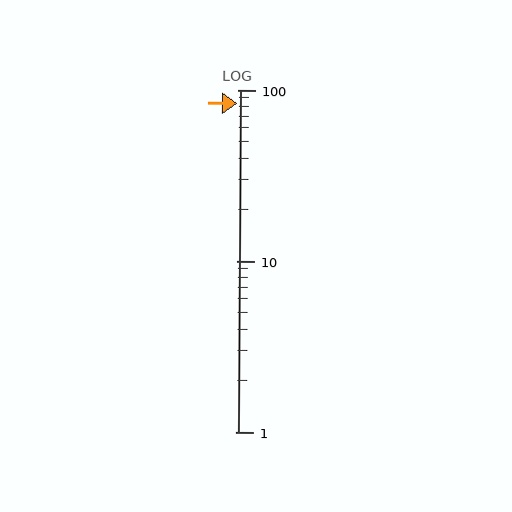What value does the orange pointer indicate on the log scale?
The pointer indicates approximately 83.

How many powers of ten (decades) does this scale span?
The scale spans 2 decades, from 1 to 100.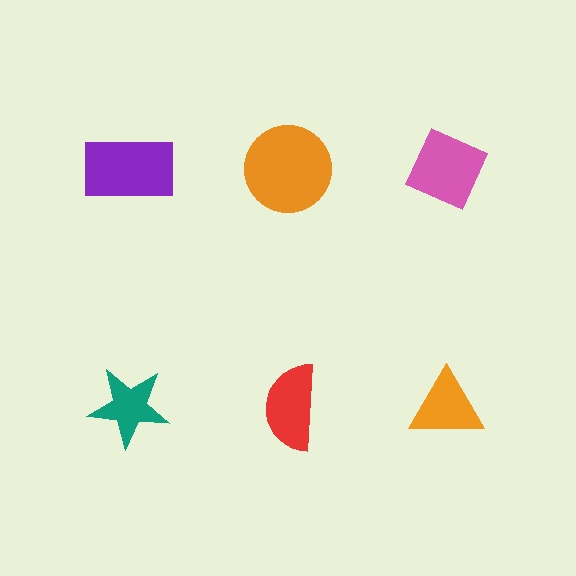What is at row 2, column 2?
A red semicircle.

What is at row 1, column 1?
A purple rectangle.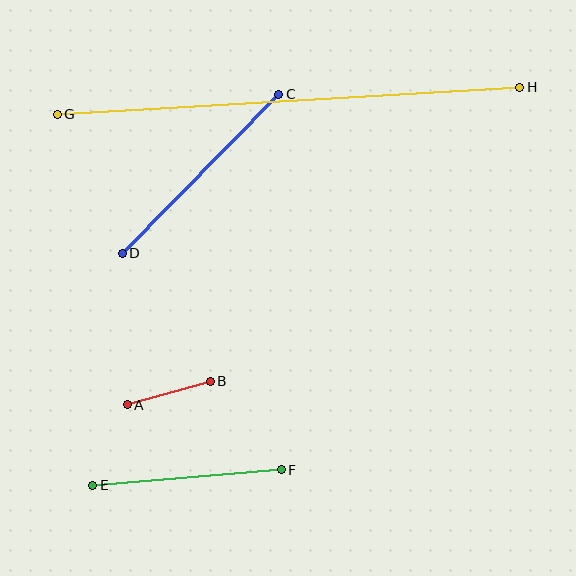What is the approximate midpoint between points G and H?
The midpoint is at approximately (289, 101) pixels.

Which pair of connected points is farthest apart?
Points G and H are farthest apart.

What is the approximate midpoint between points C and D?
The midpoint is at approximately (201, 174) pixels.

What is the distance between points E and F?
The distance is approximately 189 pixels.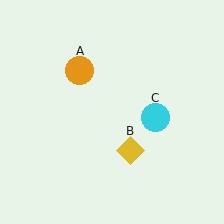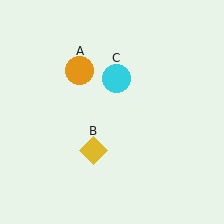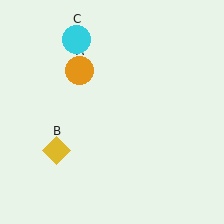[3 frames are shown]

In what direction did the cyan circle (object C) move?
The cyan circle (object C) moved up and to the left.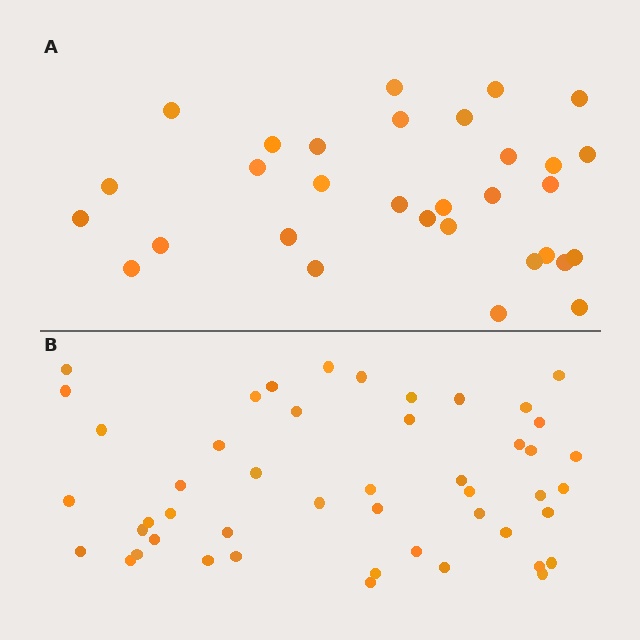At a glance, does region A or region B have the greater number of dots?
Region B (the bottom region) has more dots.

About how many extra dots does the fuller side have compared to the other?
Region B has approximately 15 more dots than region A.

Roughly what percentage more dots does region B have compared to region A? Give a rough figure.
About 55% more.